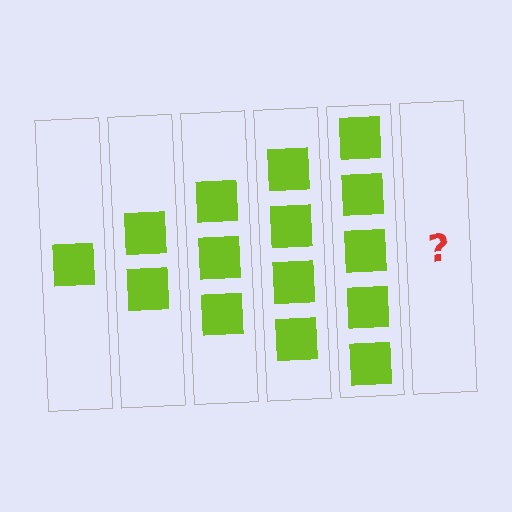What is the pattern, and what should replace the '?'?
The pattern is that each step adds one more square. The '?' should be 6 squares.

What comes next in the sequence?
The next element should be 6 squares.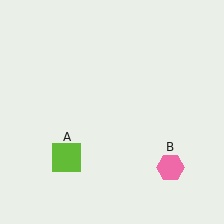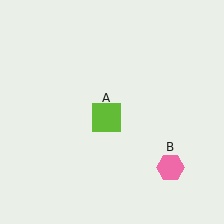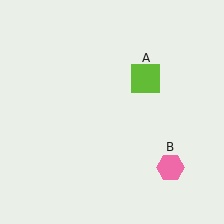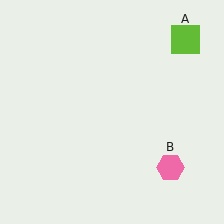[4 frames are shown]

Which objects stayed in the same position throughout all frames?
Pink hexagon (object B) remained stationary.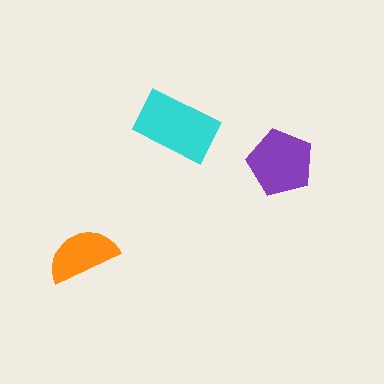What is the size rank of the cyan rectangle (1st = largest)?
1st.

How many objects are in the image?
There are 3 objects in the image.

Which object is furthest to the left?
The orange semicircle is leftmost.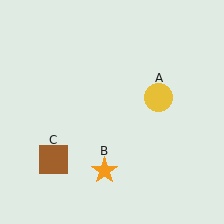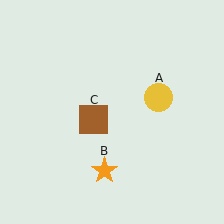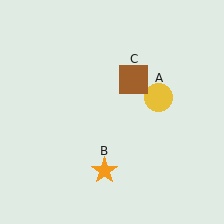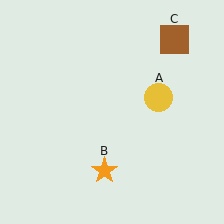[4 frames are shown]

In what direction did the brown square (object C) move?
The brown square (object C) moved up and to the right.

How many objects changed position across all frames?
1 object changed position: brown square (object C).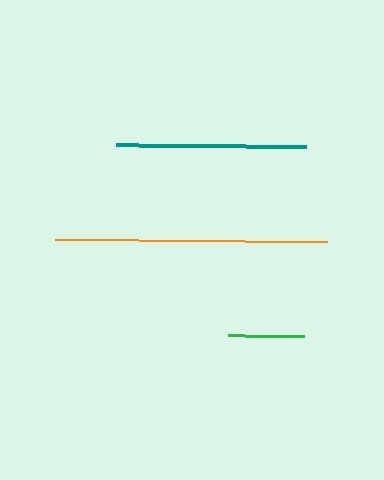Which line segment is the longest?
The orange line is the longest at approximately 272 pixels.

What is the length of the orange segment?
The orange segment is approximately 272 pixels long.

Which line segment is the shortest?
The green line is the shortest at approximately 76 pixels.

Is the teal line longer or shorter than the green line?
The teal line is longer than the green line.